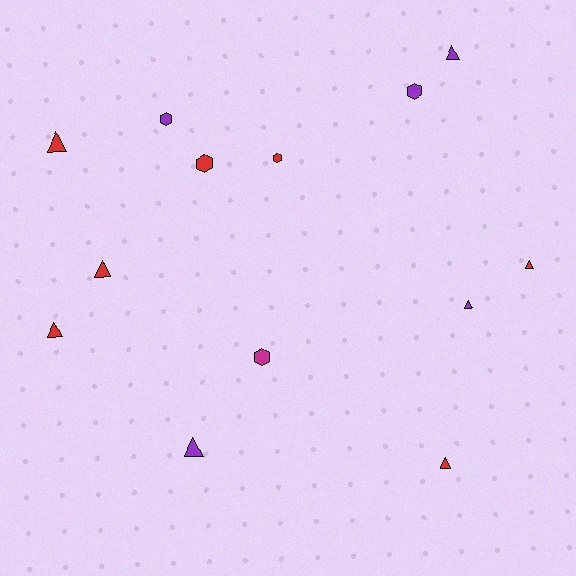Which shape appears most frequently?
Triangle, with 8 objects.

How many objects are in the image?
There are 13 objects.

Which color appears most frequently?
Red, with 7 objects.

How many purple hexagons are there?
There are 2 purple hexagons.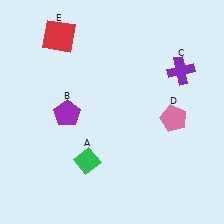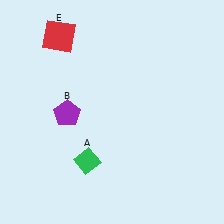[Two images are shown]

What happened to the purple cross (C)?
The purple cross (C) was removed in Image 2. It was in the top-right area of Image 1.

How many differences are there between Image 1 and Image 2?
There are 2 differences between the two images.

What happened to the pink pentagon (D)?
The pink pentagon (D) was removed in Image 2. It was in the bottom-right area of Image 1.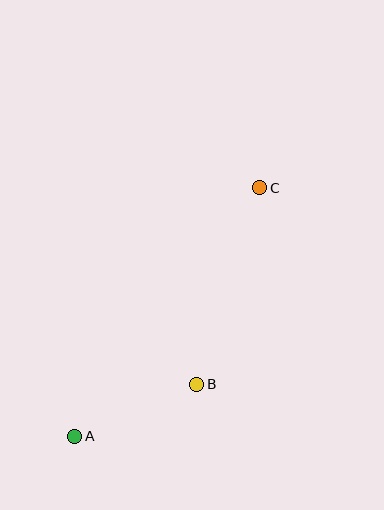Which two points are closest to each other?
Points A and B are closest to each other.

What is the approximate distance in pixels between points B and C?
The distance between B and C is approximately 206 pixels.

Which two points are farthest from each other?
Points A and C are farthest from each other.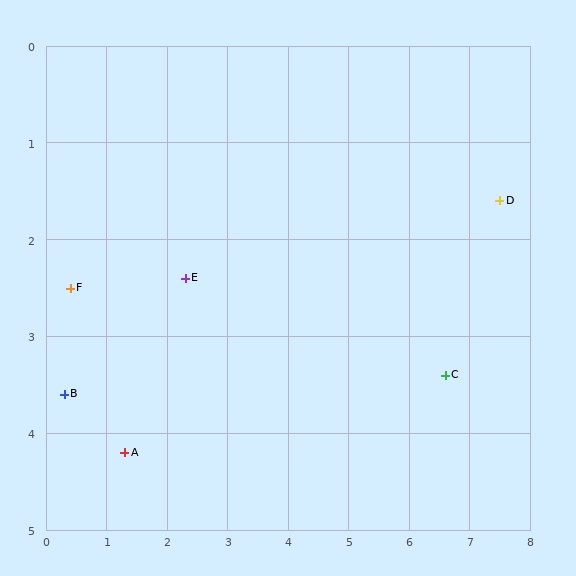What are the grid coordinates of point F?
Point F is at approximately (0.4, 2.5).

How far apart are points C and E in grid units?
Points C and E are about 4.4 grid units apart.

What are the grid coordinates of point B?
Point B is at approximately (0.3, 3.6).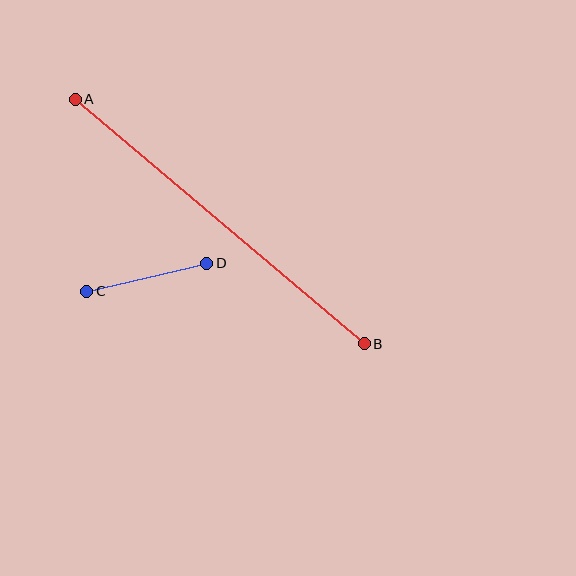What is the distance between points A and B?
The distance is approximately 378 pixels.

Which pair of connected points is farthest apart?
Points A and B are farthest apart.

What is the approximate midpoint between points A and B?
The midpoint is at approximately (220, 221) pixels.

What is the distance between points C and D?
The distance is approximately 123 pixels.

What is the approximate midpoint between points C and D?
The midpoint is at approximately (147, 277) pixels.